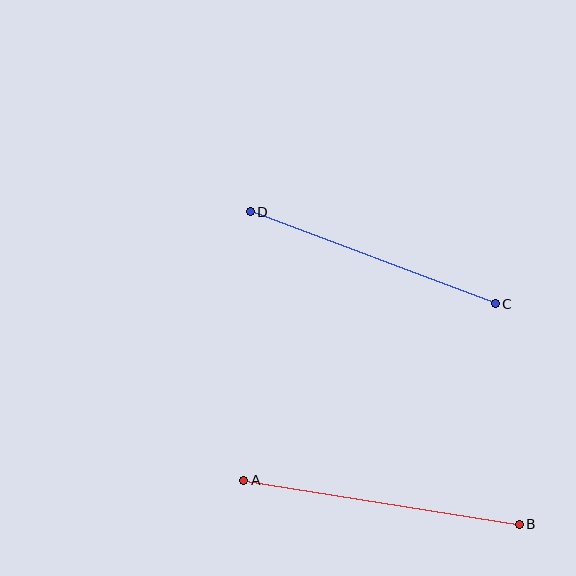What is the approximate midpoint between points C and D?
The midpoint is at approximately (373, 258) pixels.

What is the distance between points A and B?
The distance is approximately 279 pixels.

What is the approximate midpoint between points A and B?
The midpoint is at approximately (381, 502) pixels.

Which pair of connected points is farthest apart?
Points A and B are farthest apart.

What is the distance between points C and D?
The distance is approximately 262 pixels.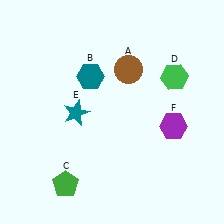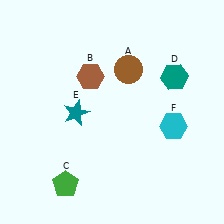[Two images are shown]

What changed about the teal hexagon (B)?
In Image 1, B is teal. In Image 2, it changed to brown.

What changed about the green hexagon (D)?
In Image 1, D is green. In Image 2, it changed to teal.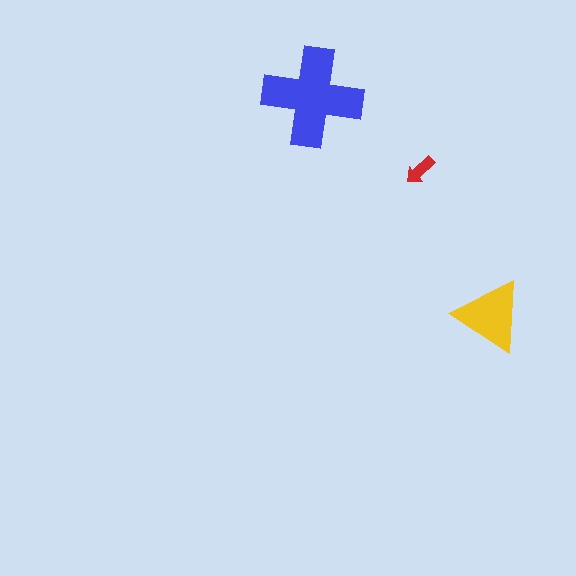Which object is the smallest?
The red arrow.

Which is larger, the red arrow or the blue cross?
The blue cross.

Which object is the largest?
The blue cross.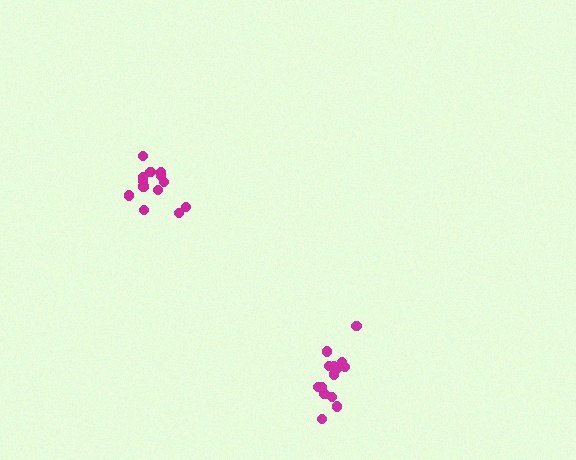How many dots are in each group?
Group 1: 13 dots, Group 2: 14 dots (27 total).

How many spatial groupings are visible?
There are 2 spatial groupings.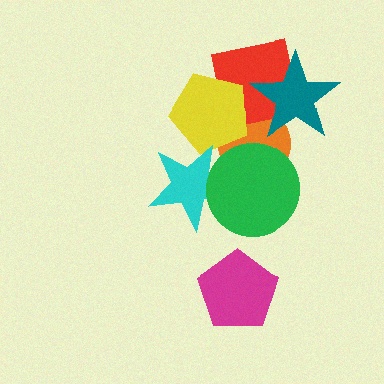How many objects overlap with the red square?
3 objects overlap with the red square.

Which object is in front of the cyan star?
The green circle is in front of the cyan star.